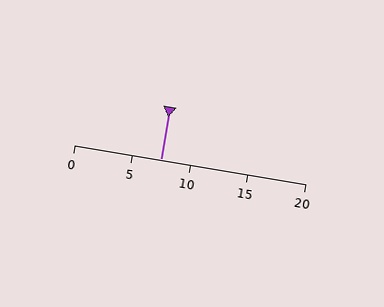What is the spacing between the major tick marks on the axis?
The major ticks are spaced 5 apart.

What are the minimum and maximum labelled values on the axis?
The axis runs from 0 to 20.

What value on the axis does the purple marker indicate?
The marker indicates approximately 7.5.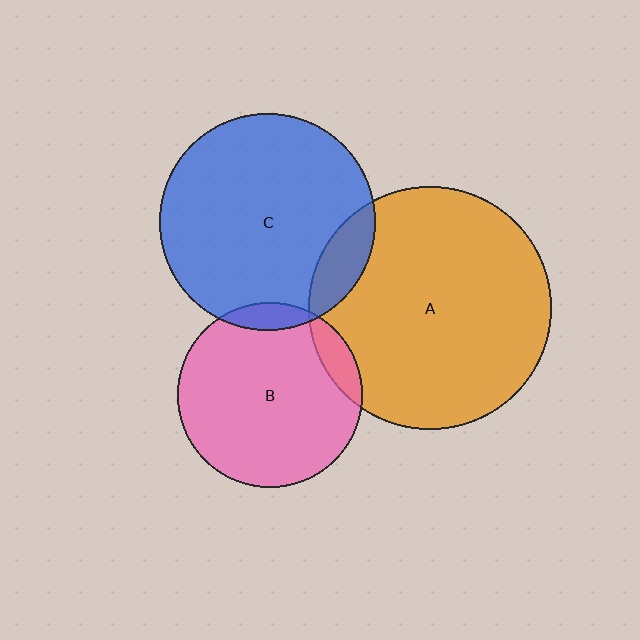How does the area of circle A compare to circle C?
Approximately 1.3 times.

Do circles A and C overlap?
Yes.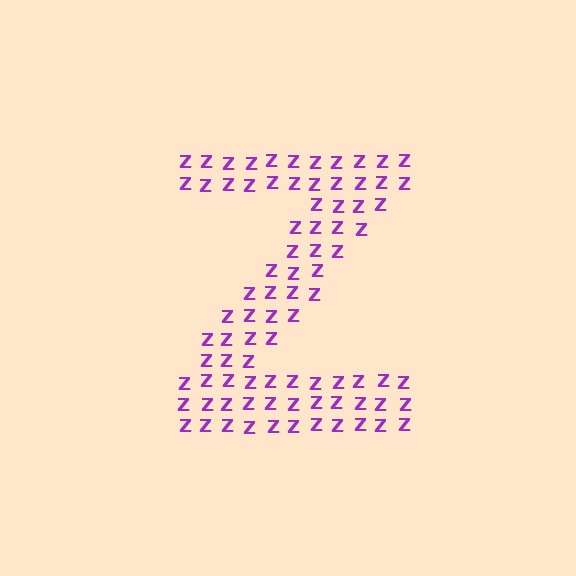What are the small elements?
The small elements are letter Z's.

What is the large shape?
The large shape is the letter Z.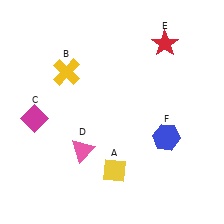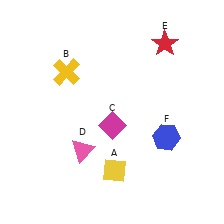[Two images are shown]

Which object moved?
The magenta diamond (C) moved right.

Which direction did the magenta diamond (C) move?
The magenta diamond (C) moved right.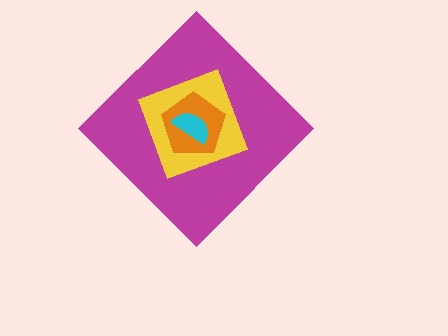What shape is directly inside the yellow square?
The orange pentagon.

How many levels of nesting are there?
4.